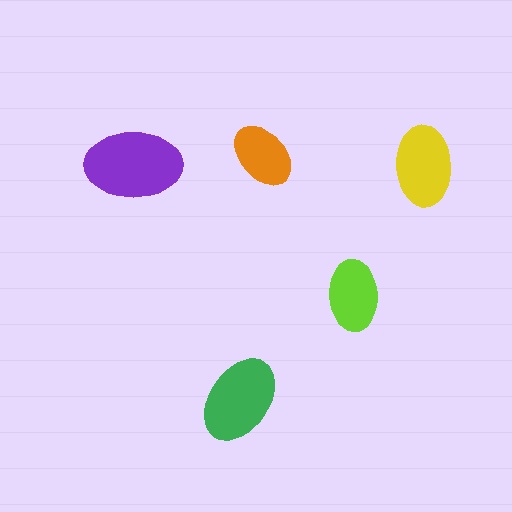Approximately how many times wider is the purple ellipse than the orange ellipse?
About 1.5 times wider.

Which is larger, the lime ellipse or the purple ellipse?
The purple one.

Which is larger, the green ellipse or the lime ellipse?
The green one.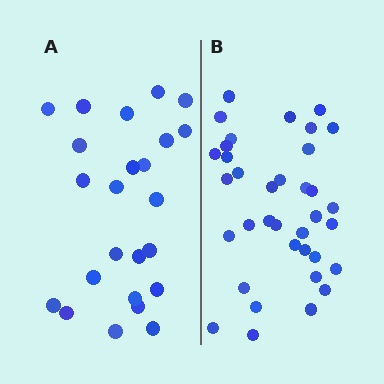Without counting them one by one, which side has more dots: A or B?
Region B (the right region) has more dots.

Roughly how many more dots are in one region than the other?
Region B has roughly 12 or so more dots than region A.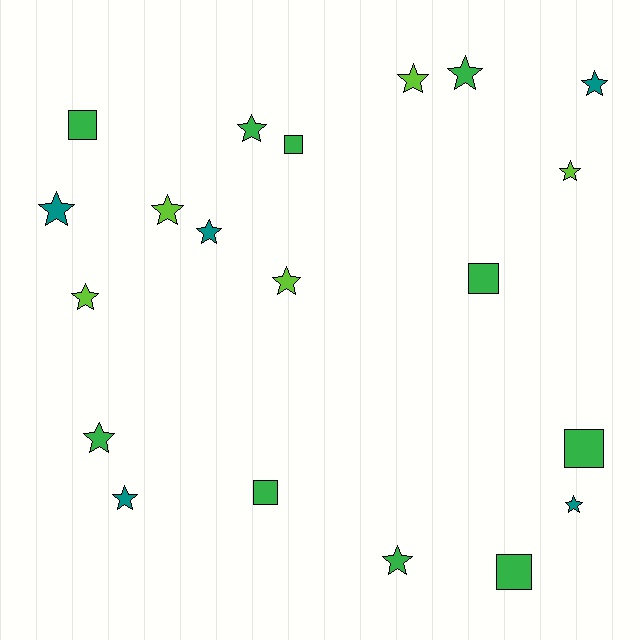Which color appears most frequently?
Green, with 10 objects.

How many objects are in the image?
There are 20 objects.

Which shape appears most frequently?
Star, with 14 objects.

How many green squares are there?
There are 6 green squares.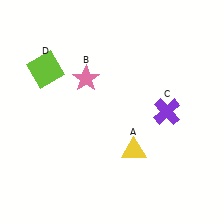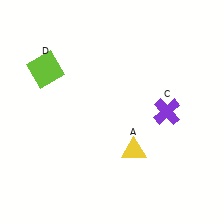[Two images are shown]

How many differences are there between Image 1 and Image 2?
There is 1 difference between the two images.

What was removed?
The pink star (B) was removed in Image 2.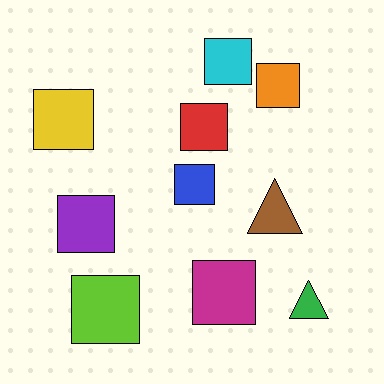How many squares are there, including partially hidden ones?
There are 8 squares.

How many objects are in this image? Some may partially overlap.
There are 10 objects.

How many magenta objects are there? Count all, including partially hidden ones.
There is 1 magenta object.